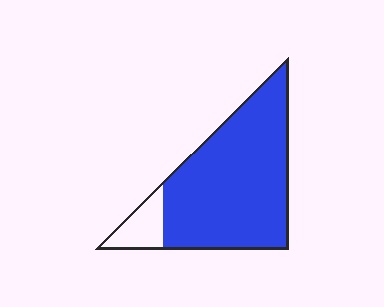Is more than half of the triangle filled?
Yes.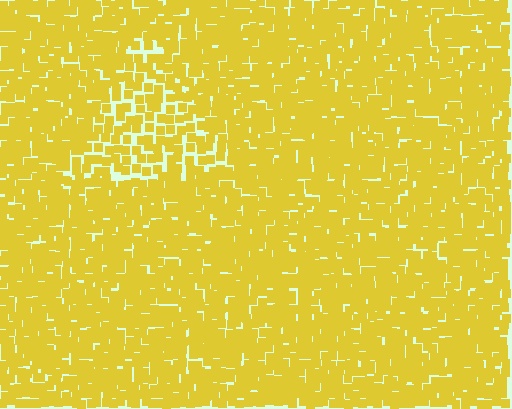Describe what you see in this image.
The image contains small yellow elements arranged at two different densities. A triangle-shaped region is visible where the elements are less densely packed than the surrounding area.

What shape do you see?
I see a triangle.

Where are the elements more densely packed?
The elements are more densely packed outside the triangle boundary.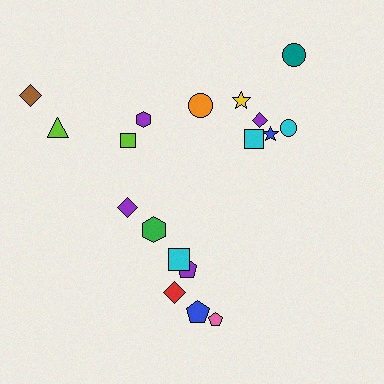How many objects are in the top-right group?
There are 7 objects.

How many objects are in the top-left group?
There are 4 objects.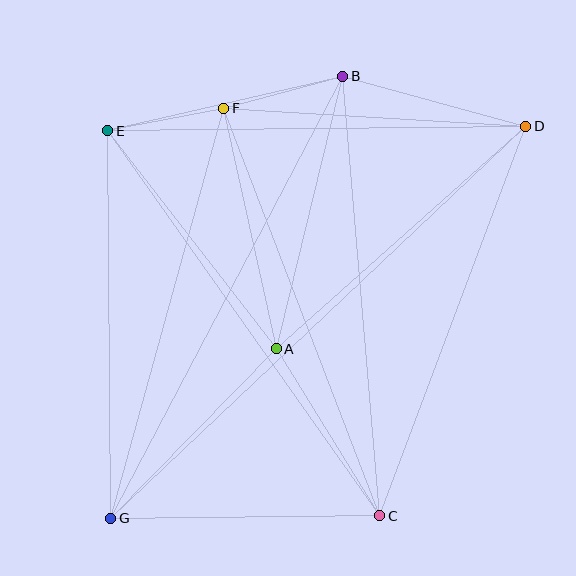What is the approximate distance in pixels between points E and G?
The distance between E and G is approximately 387 pixels.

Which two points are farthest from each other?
Points D and G are farthest from each other.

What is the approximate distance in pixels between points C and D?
The distance between C and D is approximately 416 pixels.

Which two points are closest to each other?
Points E and F are closest to each other.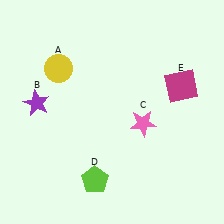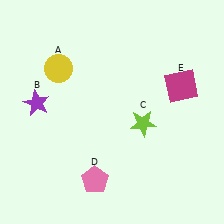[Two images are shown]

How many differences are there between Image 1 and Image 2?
There are 2 differences between the two images.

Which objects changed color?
C changed from pink to lime. D changed from lime to pink.